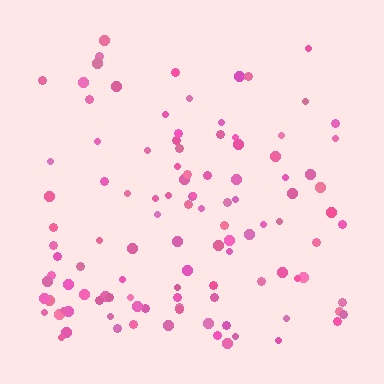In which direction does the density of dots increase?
From top to bottom, with the bottom side densest.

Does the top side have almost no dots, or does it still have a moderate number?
Still a moderate number, just noticeably fewer than the bottom.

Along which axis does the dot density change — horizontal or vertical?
Vertical.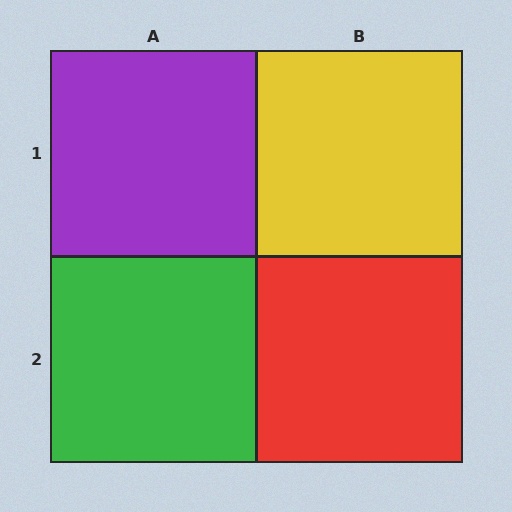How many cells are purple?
1 cell is purple.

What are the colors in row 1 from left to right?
Purple, yellow.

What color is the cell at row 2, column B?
Red.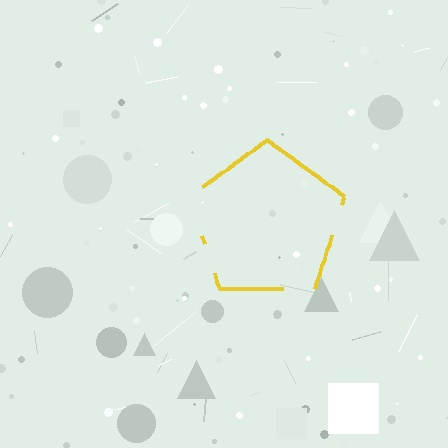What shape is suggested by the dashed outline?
The dashed outline suggests a pentagon.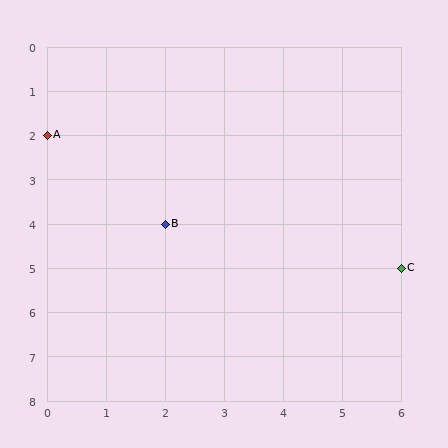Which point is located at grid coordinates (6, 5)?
Point C is at (6, 5).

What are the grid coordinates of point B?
Point B is at grid coordinates (2, 4).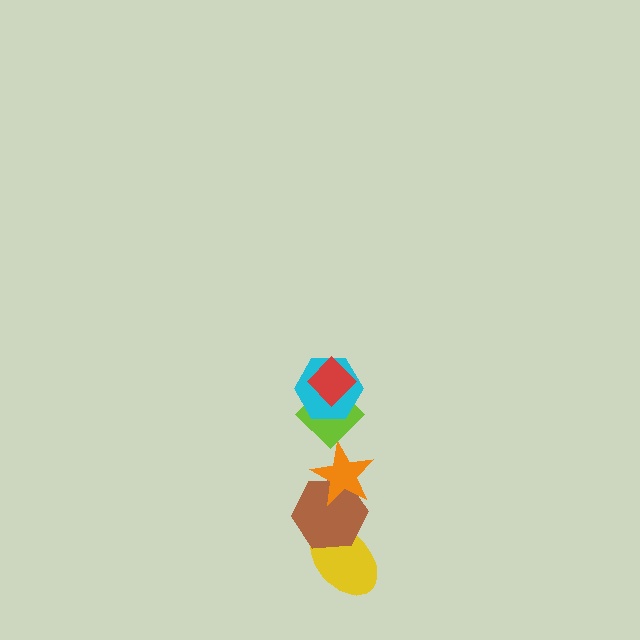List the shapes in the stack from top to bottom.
From top to bottom: the red diamond, the cyan hexagon, the lime diamond, the orange star, the brown hexagon, the yellow ellipse.